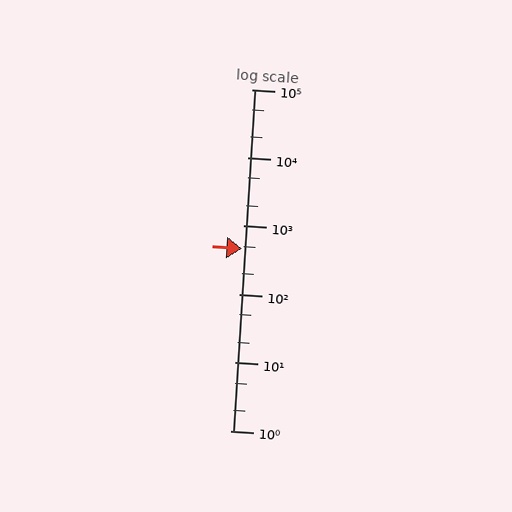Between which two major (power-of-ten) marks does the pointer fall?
The pointer is between 100 and 1000.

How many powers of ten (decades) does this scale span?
The scale spans 5 decades, from 1 to 100000.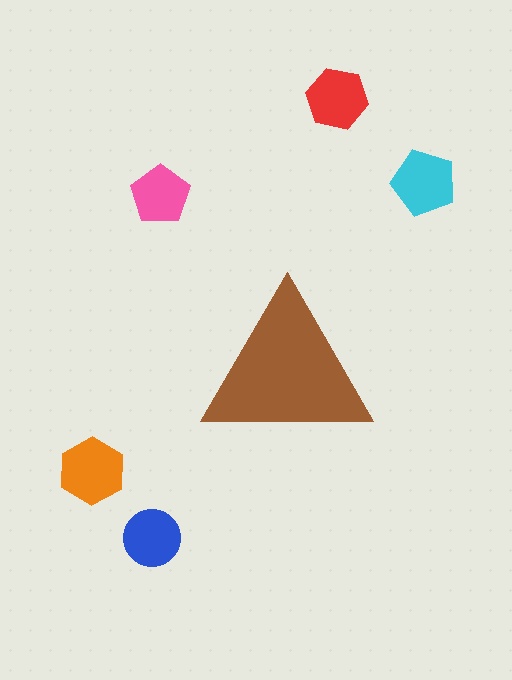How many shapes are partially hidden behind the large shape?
0 shapes are partially hidden.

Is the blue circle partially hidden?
No, the blue circle is fully visible.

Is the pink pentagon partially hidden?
No, the pink pentagon is fully visible.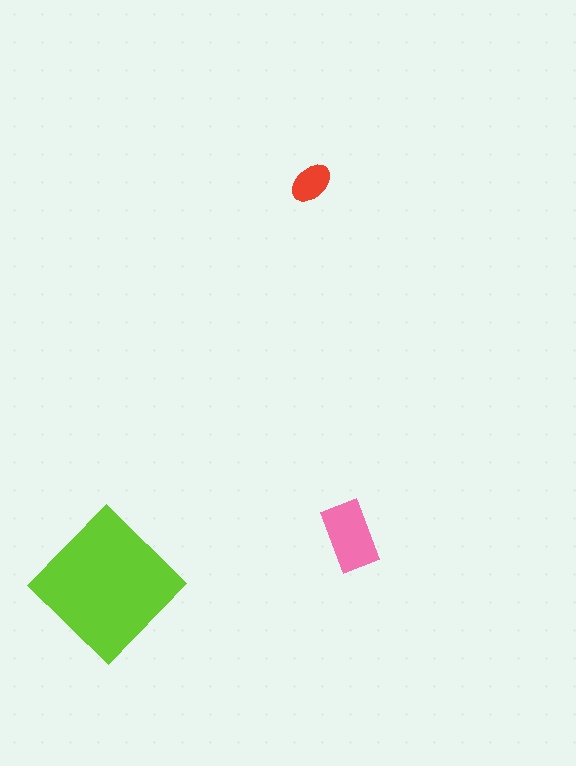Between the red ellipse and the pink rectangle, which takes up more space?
The pink rectangle.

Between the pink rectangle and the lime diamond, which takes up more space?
The lime diamond.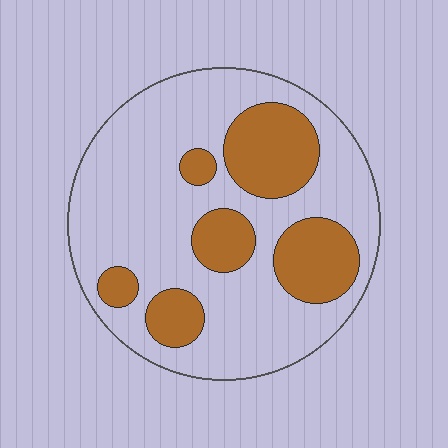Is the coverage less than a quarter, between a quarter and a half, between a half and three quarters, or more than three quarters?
Between a quarter and a half.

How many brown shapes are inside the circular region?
6.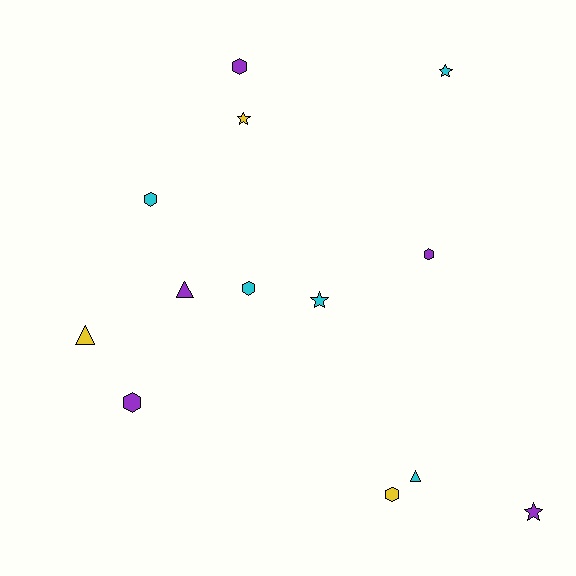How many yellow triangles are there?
There is 1 yellow triangle.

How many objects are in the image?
There are 13 objects.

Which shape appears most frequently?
Hexagon, with 6 objects.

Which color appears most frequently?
Cyan, with 5 objects.